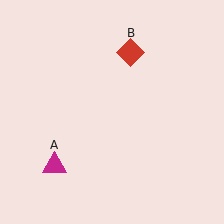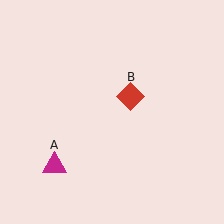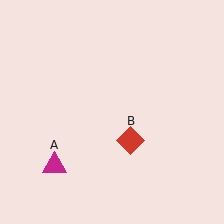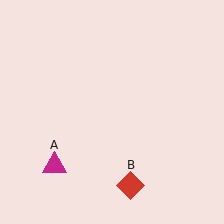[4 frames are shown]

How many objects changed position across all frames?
1 object changed position: red diamond (object B).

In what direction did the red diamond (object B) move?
The red diamond (object B) moved down.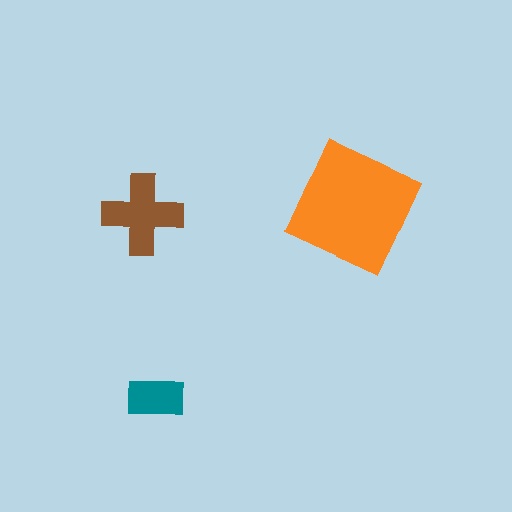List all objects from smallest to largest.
The teal rectangle, the brown cross, the orange square.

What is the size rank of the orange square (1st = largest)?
1st.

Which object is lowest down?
The teal rectangle is bottommost.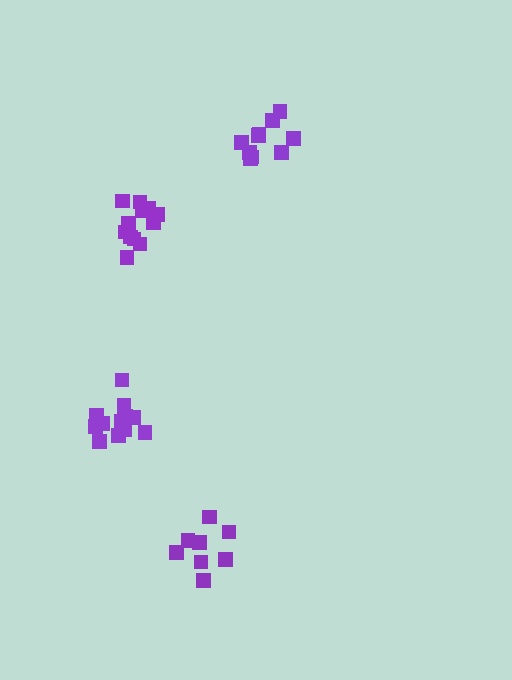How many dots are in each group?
Group 1: 14 dots, Group 2: 13 dots, Group 3: 10 dots, Group 4: 8 dots (45 total).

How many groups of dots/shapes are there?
There are 4 groups.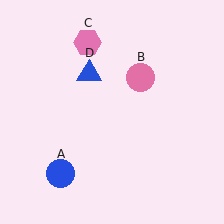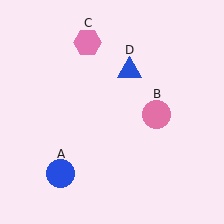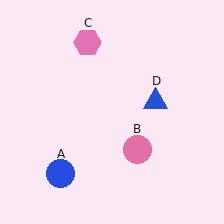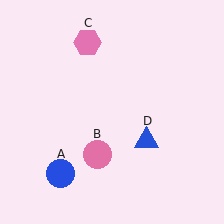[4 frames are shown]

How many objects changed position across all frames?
2 objects changed position: pink circle (object B), blue triangle (object D).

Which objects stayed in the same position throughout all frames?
Blue circle (object A) and pink hexagon (object C) remained stationary.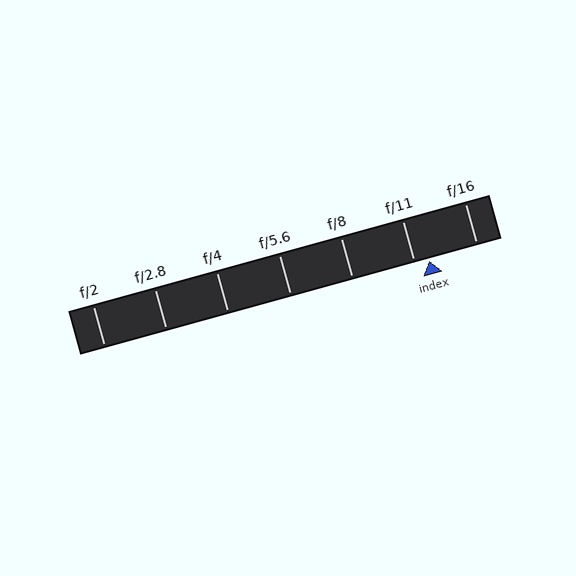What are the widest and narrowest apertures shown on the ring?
The widest aperture shown is f/2 and the narrowest is f/16.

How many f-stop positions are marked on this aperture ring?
There are 7 f-stop positions marked.